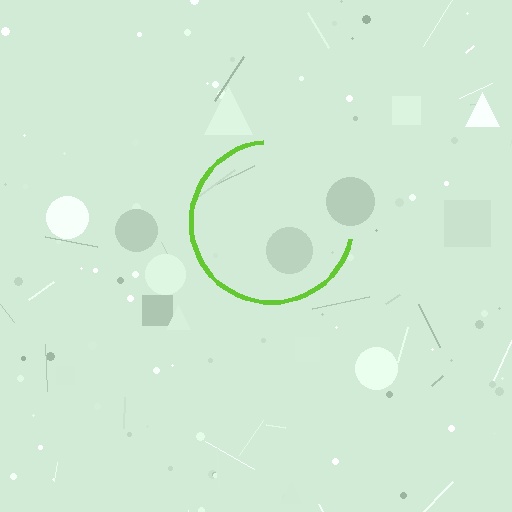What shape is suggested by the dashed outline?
The dashed outline suggests a circle.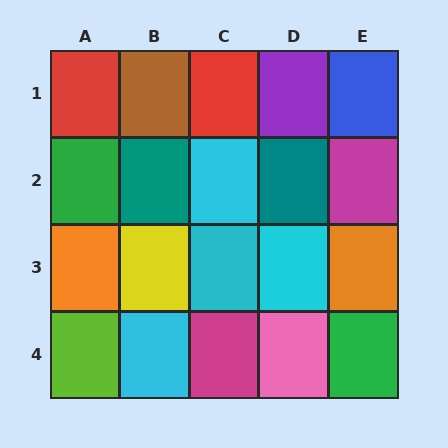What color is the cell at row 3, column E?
Orange.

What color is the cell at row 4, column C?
Magenta.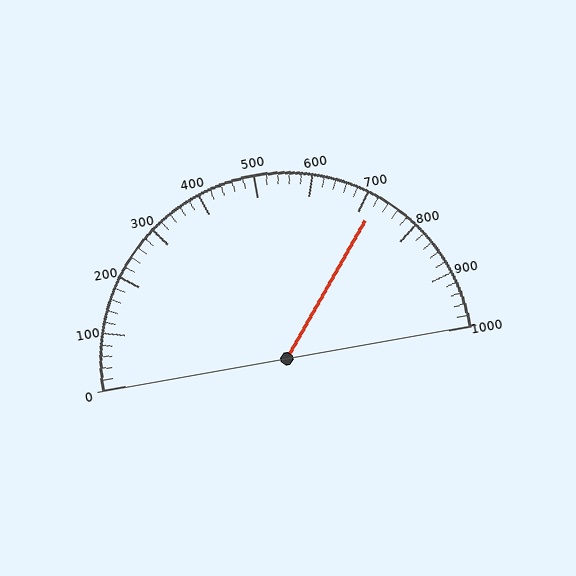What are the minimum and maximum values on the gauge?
The gauge ranges from 0 to 1000.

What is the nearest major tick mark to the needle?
The nearest major tick mark is 700.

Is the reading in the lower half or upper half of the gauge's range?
The reading is in the upper half of the range (0 to 1000).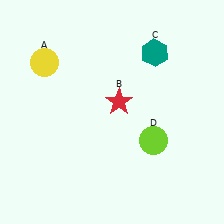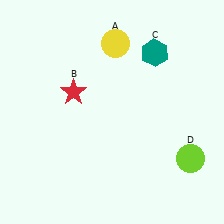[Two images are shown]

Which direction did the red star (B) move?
The red star (B) moved left.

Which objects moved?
The objects that moved are: the yellow circle (A), the red star (B), the lime circle (D).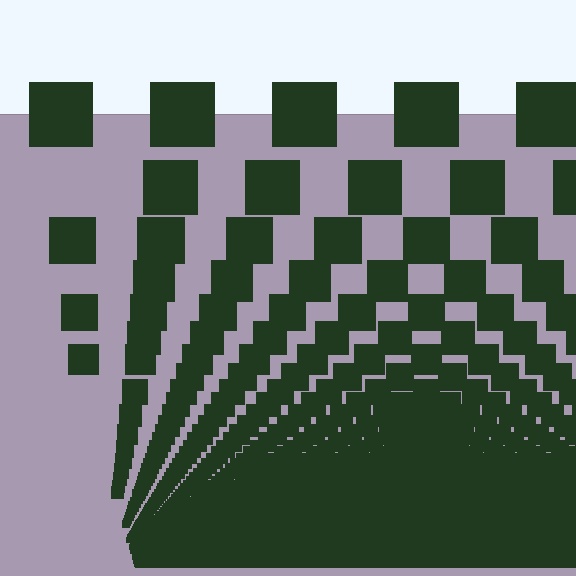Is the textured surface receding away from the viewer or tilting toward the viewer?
The surface appears to tilt toward the viewer. Texture elements get larger and sparser toward the top.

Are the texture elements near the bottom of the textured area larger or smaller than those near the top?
Smaller. The gradient is inverted — elements near the bottom are smaller and denser.